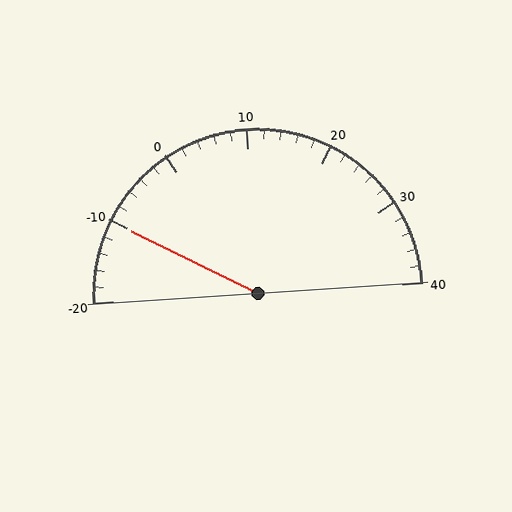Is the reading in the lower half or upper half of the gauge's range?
The reading is in the lower half of the range (-20 to 40).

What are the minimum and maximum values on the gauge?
The gauge ranges from -20 to 40.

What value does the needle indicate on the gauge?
The needle indicates approximately -10.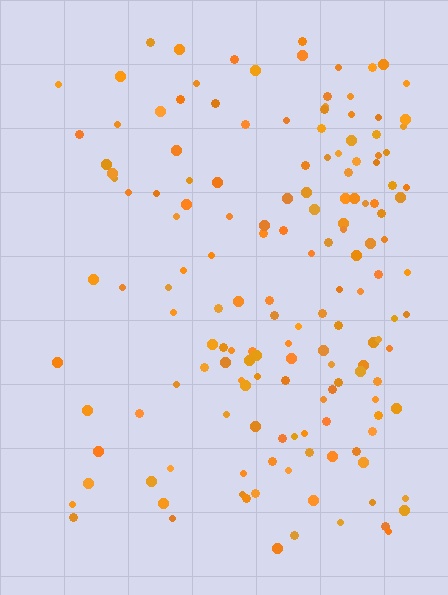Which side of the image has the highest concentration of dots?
The right.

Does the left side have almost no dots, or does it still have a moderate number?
Still a moderate number, just noticeably fewer than the right.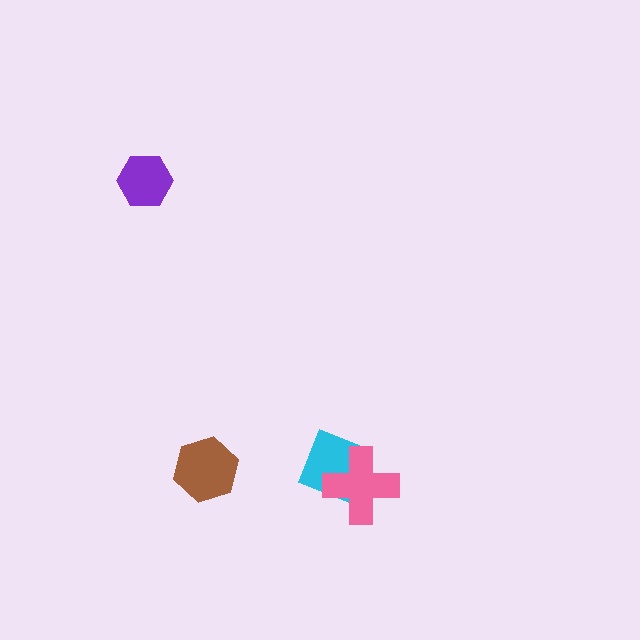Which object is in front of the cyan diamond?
The pink cross is in front of the cyan diamond.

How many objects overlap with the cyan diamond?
1 object overlaps with the cyan diamond.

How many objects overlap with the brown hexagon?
0 objects overlap with the brown hexagon.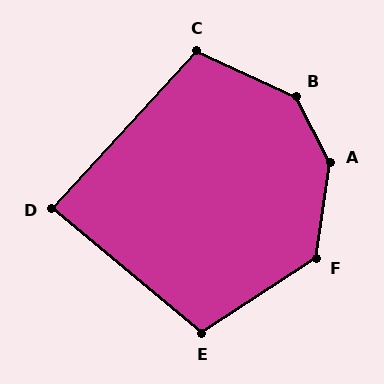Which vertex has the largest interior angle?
A, at approximately 145 degrees.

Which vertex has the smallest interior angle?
D, at approximately 87 degrees.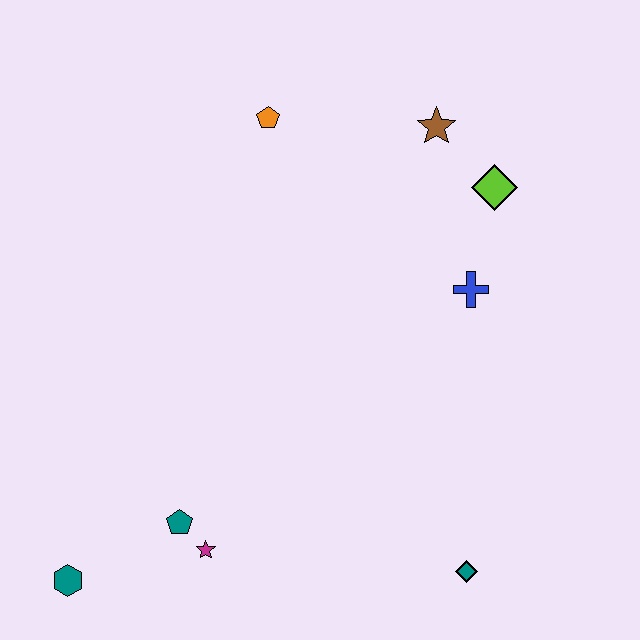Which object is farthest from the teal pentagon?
The brown star is farthest from the teal pentagon.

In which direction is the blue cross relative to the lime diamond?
The blue cross is below the lime diamond.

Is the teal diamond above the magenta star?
No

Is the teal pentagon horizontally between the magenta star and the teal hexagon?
Yes